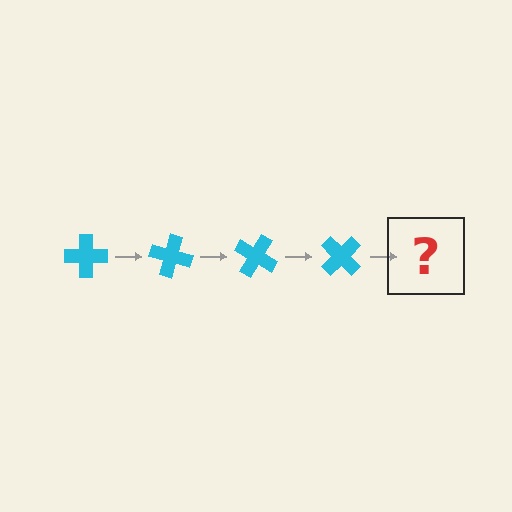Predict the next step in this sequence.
The next step is a cyan cross rotated 60 degrees.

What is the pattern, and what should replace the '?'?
The pattern is that the cross rotates 15 degrees each step. The '?' should be a cyan cross rotated 60 degrees.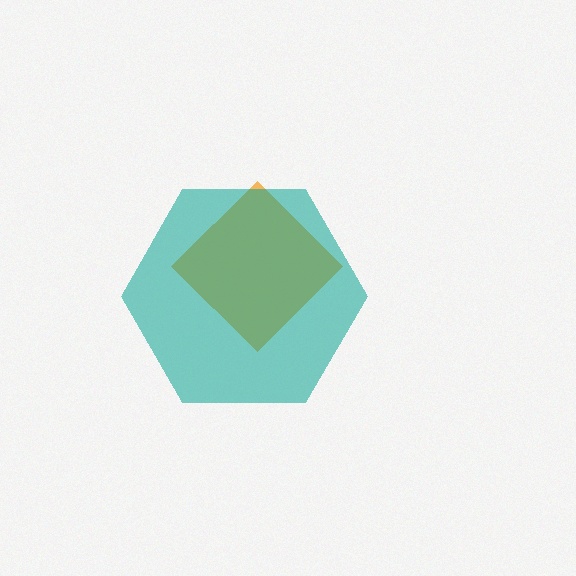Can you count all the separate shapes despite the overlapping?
Yes, there are 2 separate shapes.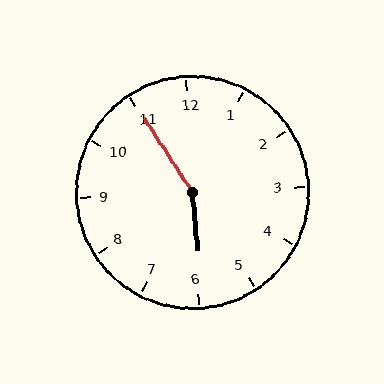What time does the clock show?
5:55.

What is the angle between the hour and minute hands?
Approximately 152 degrees.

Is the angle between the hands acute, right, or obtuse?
It is obtuse.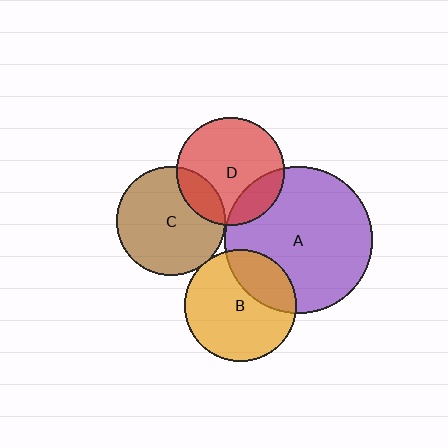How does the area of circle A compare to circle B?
Approximately 1.7 times.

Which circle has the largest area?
Circle A (purple).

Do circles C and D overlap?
Yes.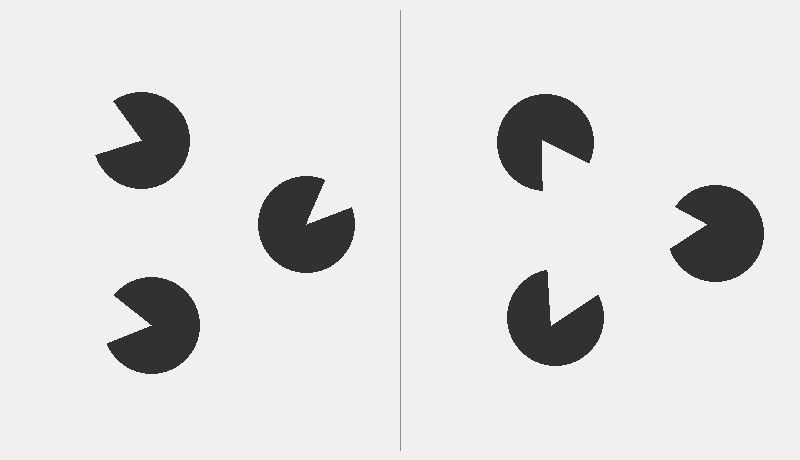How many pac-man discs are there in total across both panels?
6 — 3 on each side.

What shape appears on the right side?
An illusory triangle.